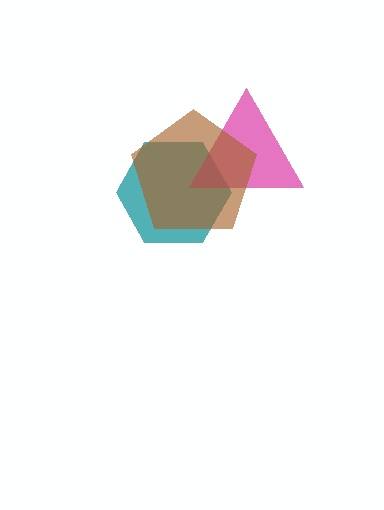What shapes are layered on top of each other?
The layered shapes are: a teal hexagon, a magenta triangle, a brown pentagon.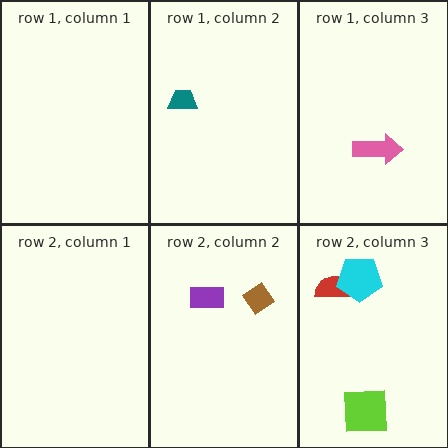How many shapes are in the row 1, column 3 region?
1.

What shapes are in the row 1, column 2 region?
The teal trapezoid.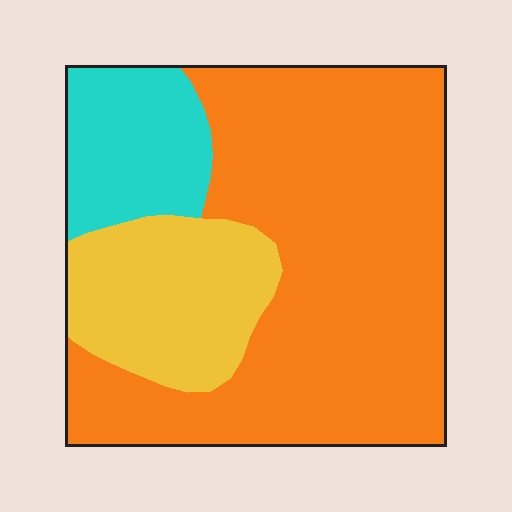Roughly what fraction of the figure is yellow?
Yellow takes up about one fifth (1/5) of the figure.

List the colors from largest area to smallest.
From largest to smallest: orange, yellow, cyan.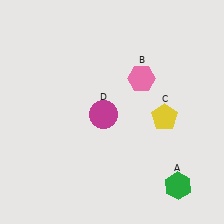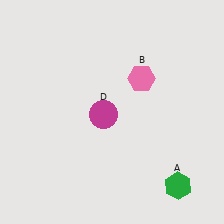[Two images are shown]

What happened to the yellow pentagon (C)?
The yellow pentagon (C) was removed in Image 2. It was in the bottom-right area of Image 1.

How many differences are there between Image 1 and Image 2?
There is 1 difference between the two images.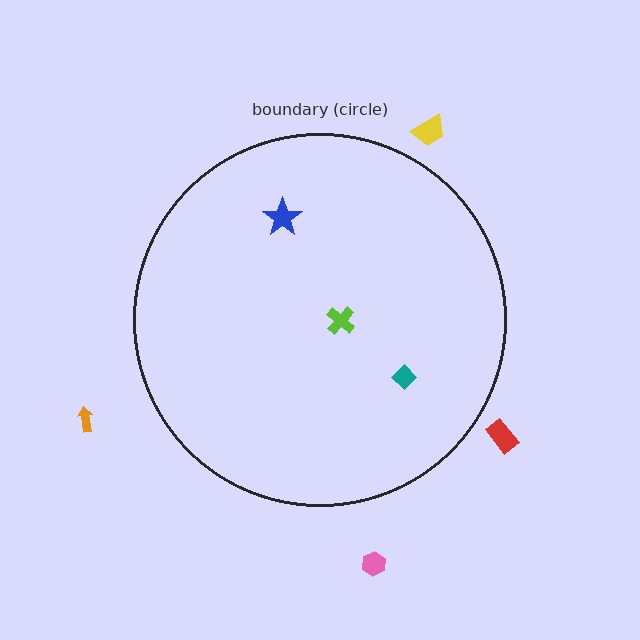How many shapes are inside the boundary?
3 inside, 4 outside.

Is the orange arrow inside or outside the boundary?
Outside.